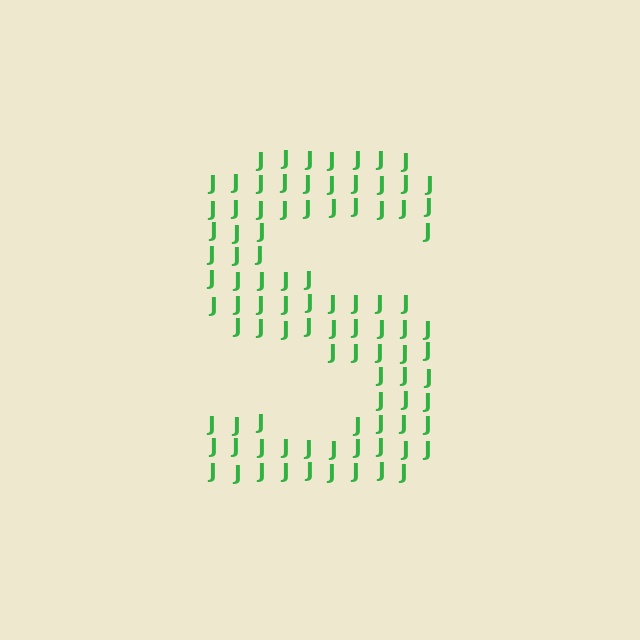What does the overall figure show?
The overall figure shows the letter S.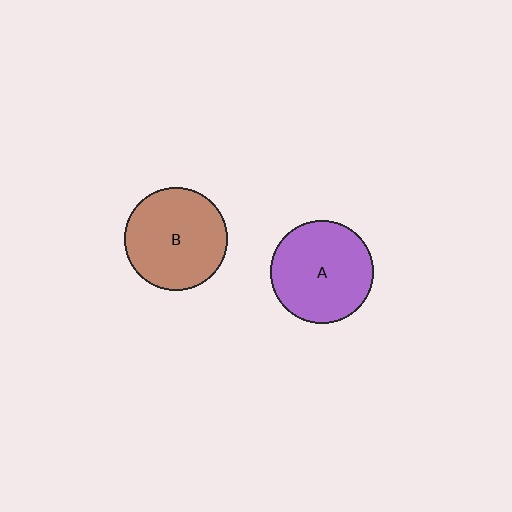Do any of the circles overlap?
No, none of the circles overlap.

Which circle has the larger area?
Circle B (brown).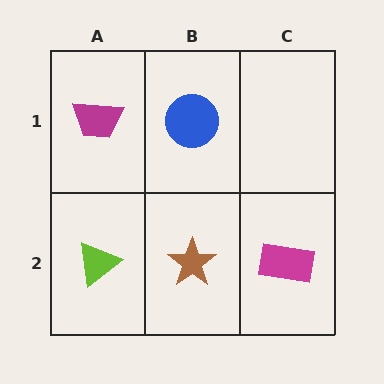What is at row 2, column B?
A brown star.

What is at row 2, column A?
A lime triangle.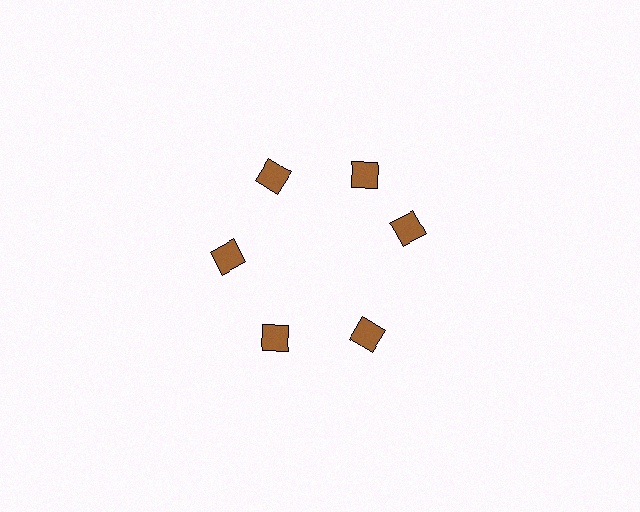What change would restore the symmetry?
The symmetry would be restored by rotating it back into even spacing with its neighbors so that all 6 diamonds sit at equal angles and equal distance from the center.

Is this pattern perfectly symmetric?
No. The 6 brown diamonds are arranged in a ring, but one element near the 3 o'clock position is rotated out of alignment along the ring, breaking the 6-fold rotational symmetry.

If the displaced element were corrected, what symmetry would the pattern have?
It would have 6-fold rotational symmetry — the pattern would map onto itself every 60 degrees.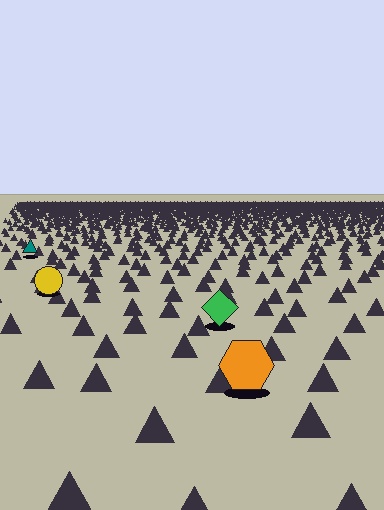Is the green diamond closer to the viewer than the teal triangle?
Yes. The green diamond is closer — you can tell from the texture gradient: the ground texture is coarser near it.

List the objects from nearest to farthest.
From nearest to farthest: the orange hexagon, the green diamond, the yellow circle, the teal triangle.